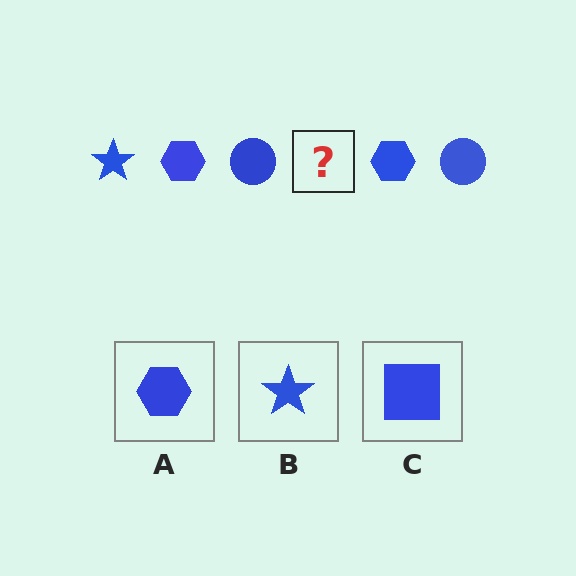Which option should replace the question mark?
Option B.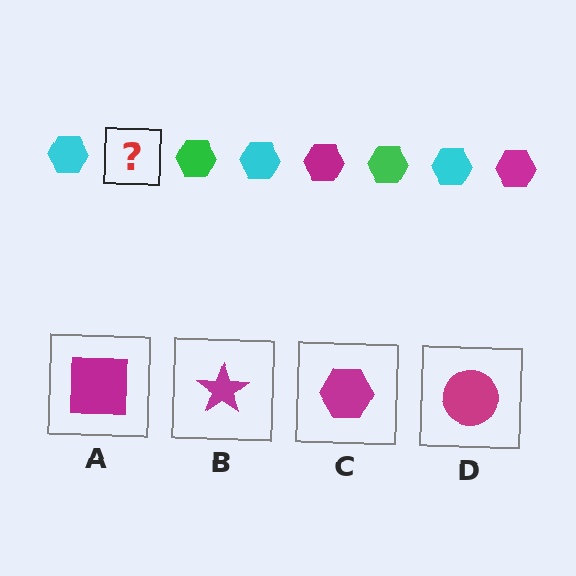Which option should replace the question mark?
Option C.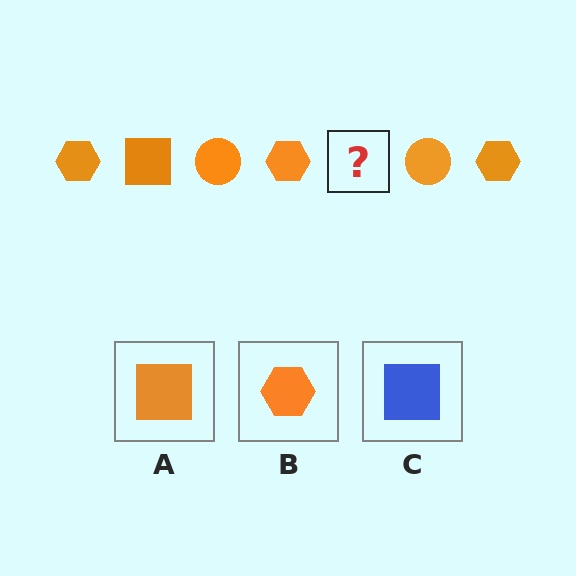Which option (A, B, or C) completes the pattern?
A.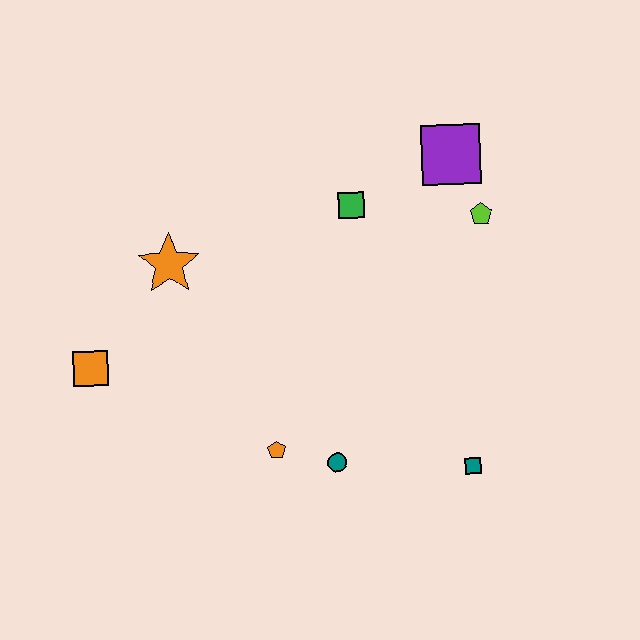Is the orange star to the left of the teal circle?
Yes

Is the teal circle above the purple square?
No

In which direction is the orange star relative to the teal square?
The orange star is to the left of the teal square.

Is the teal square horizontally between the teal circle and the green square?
No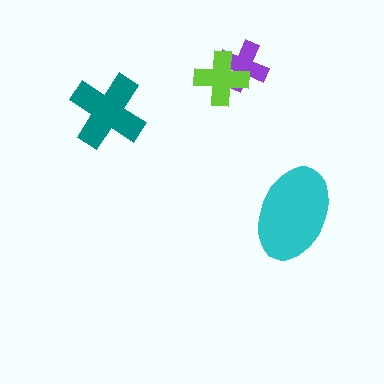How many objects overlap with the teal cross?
0 objects overlap with the teal cross.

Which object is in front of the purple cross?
The lime cross is in front of the purple cross.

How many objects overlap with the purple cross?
1 object overlaps with the purple cross.